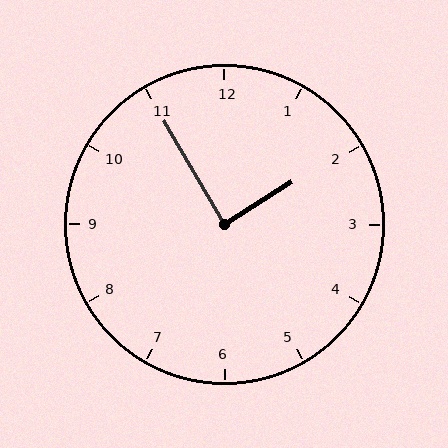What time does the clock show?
1:55.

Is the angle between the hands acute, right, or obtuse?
It is right.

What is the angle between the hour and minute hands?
Approximately 88 degrees.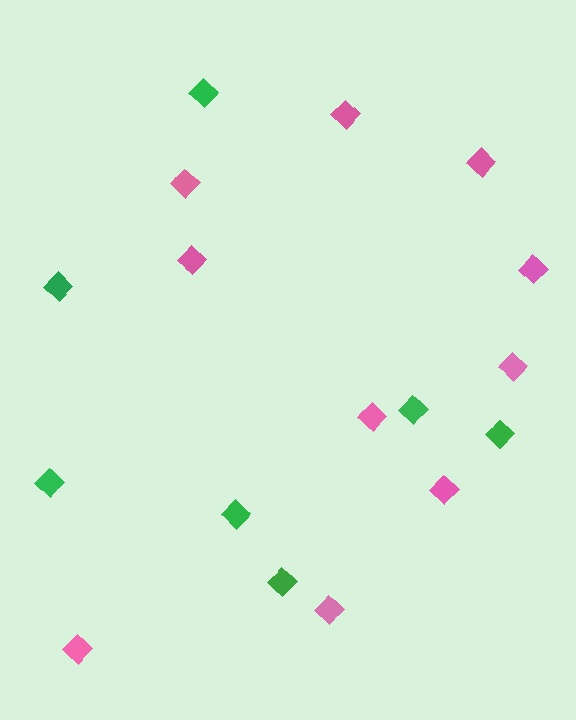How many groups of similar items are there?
There are 2 groups: one group of green diamonds (7) and one group of pink diamonds (10).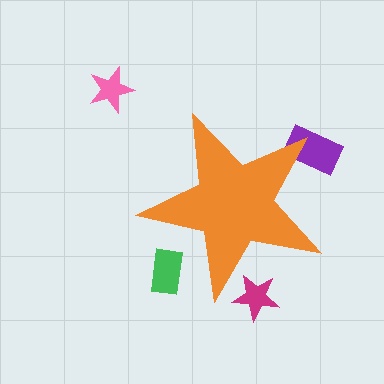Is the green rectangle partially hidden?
Yes, the green rectangle is partially hidden behind the orange star.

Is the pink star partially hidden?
No, the pink star is fully visible.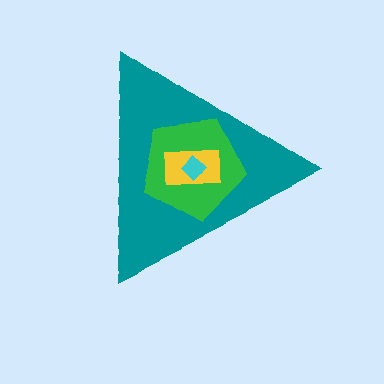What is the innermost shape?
The cyan diamond.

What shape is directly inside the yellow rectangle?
The cyan diamond.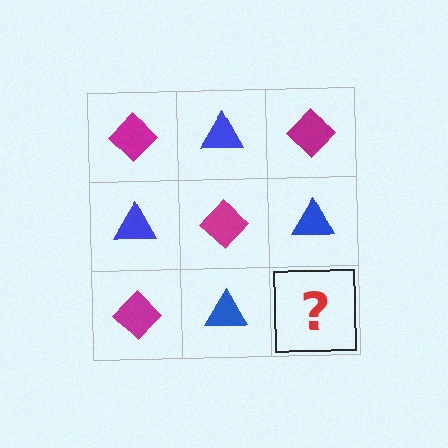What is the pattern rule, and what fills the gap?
The rule is that it alternates magenta diamond and blue triangle in a checkerboard pattern. The gap should be filled with a magenta diamond.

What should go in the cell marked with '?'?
The missing cell should contain a magenta diamond.